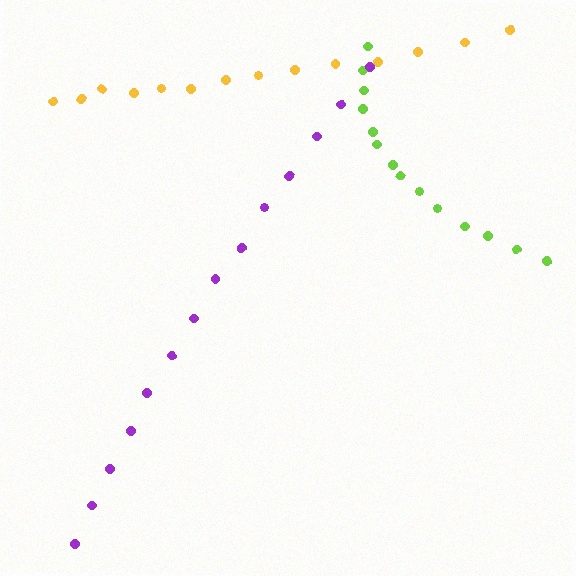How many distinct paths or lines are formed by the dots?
There are 3 distinct paths.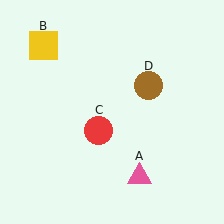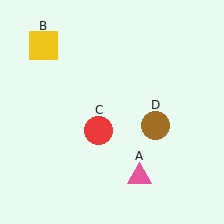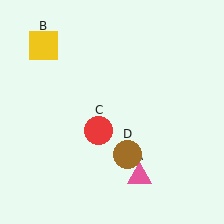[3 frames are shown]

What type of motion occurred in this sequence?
The brown circle (object D) rotated clockwise around the center of the scene.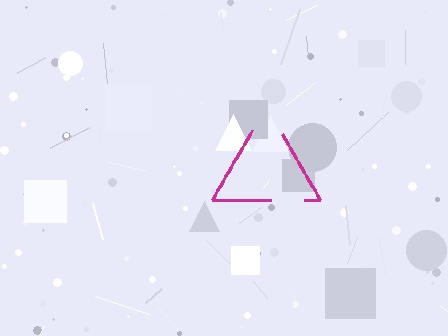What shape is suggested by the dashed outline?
The dashed outline suggests a triangle.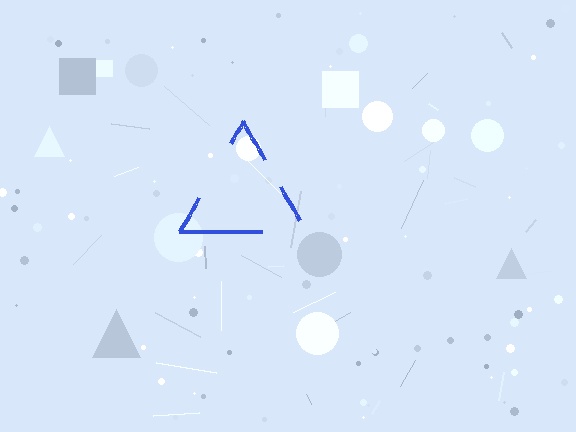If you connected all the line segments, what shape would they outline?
They would outline a triangle.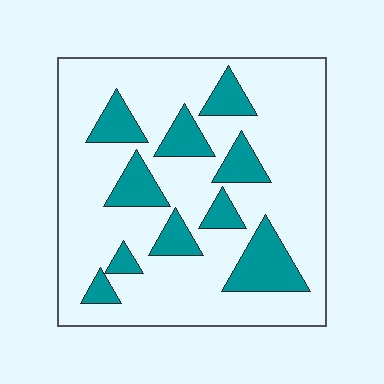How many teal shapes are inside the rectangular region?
10.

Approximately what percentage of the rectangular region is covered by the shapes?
Approximately 20%.